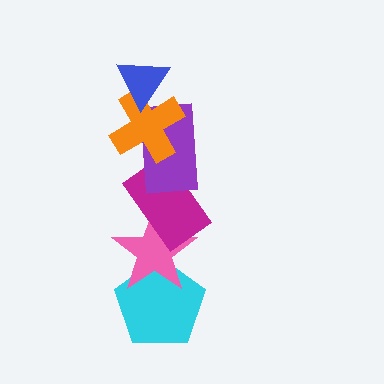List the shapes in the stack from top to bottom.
From top to bottom: the blue triangle, the orange cross, the purple rectangle, the magenta rectangle, the pink star, the cyan pentagon.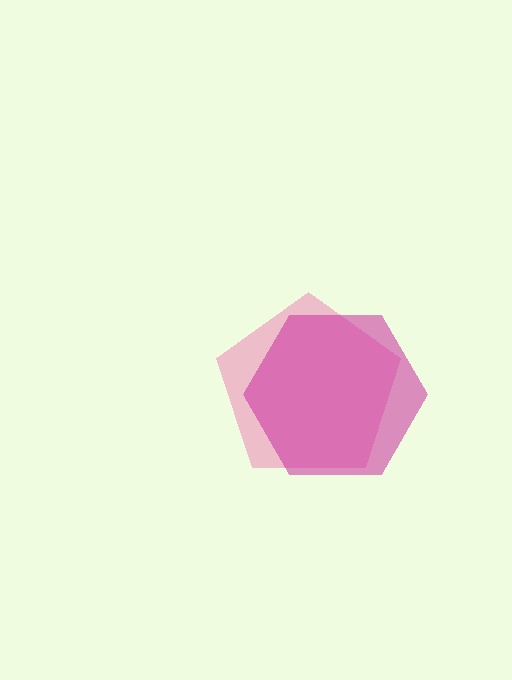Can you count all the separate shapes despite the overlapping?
Yes, there are 2 separate shapes.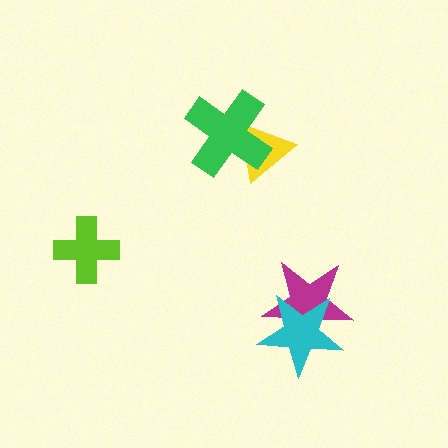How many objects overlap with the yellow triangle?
1 object overlaps with the yellow triangle.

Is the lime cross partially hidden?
No, no other shape covers it.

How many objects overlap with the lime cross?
0 objects overlap with the lime cross.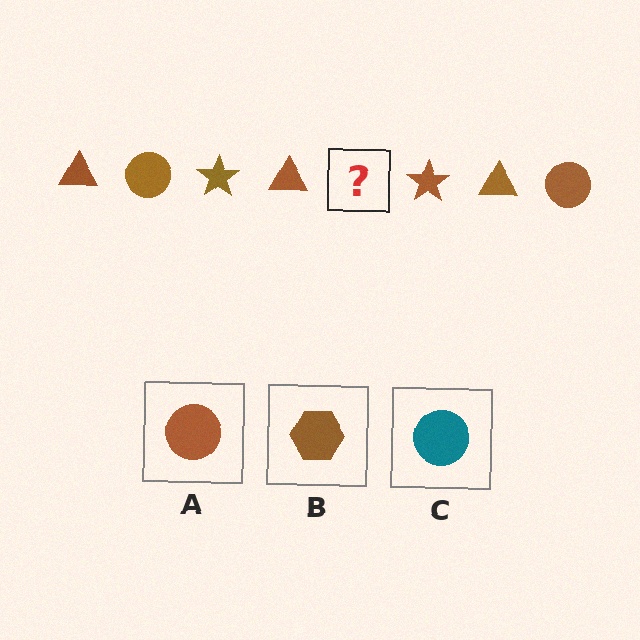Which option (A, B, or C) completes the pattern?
A.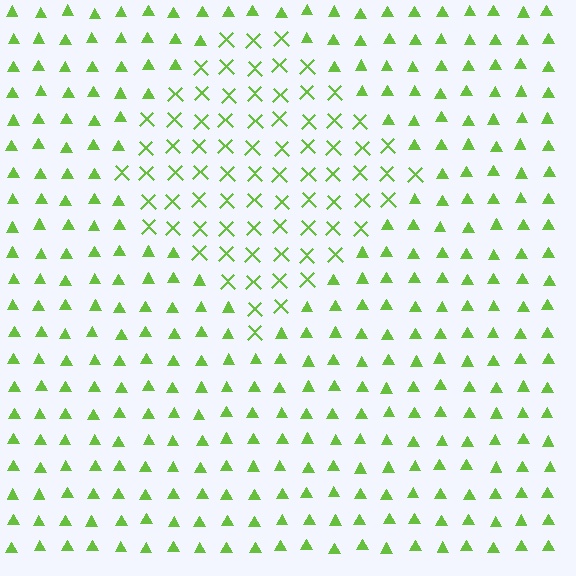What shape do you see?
I see a diamond.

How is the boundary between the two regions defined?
The boundary is defined by a change in element shape: X marks inside vs. triangles outside. All elements share the same color and spacing.